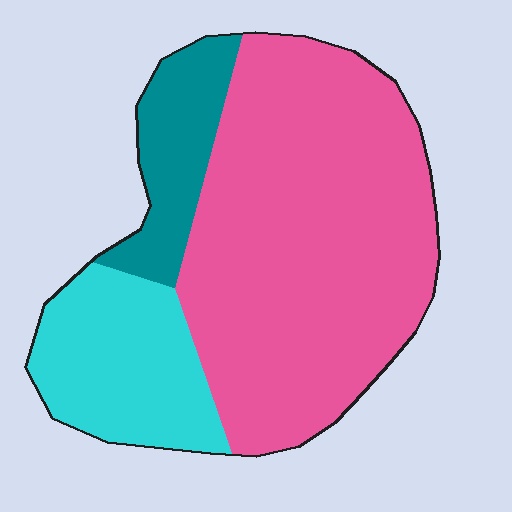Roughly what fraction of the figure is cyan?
Cyan covers around 20% of the figure.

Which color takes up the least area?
Teal, at roughly 15%.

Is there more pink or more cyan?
Pink.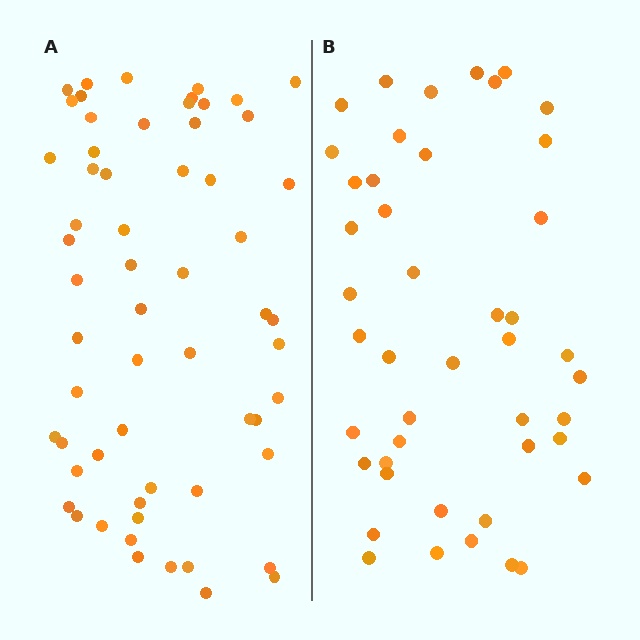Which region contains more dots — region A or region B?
Region A (the left region) has more dots.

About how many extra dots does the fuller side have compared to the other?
Region A has approximately 15 more dots than region B.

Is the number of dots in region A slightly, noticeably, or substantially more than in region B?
Region A has noticeably more, but not dramatically so. The ratio is roughly 1.3 to 1.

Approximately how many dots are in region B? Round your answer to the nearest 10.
About 40 dots. (The exact count is 45, which rounds to 40.)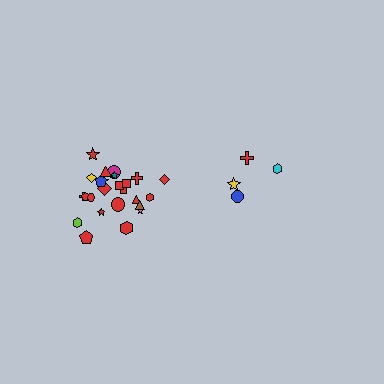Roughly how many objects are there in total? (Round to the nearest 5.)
Roughly 30 objects in total.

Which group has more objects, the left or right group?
The left group.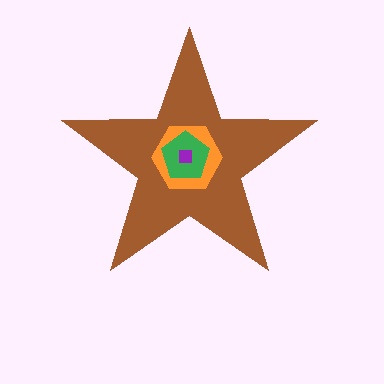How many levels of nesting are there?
4.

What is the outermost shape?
The brown star.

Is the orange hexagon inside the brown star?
Yes.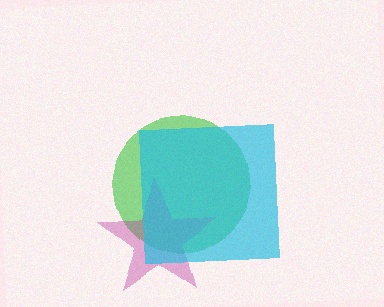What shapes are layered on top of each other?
The layered shapes are: a green circle, a magenta star, a cyan square.